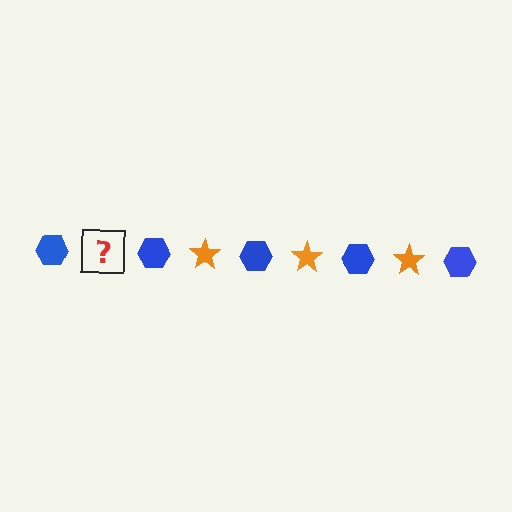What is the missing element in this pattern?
The missing element is an orange star.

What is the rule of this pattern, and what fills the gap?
The rule is that the pattern alternates between blue hexagon and orange star. The gap should be filled with an orange star.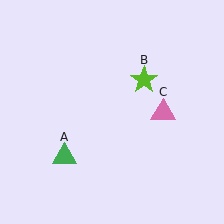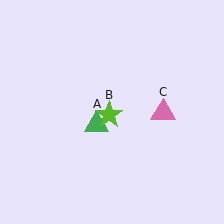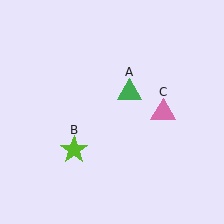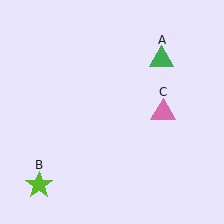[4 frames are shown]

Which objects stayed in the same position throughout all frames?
Pink triangle (object C) remained stationary.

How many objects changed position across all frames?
2 objects changed position: green triangle (object A), lime star (object B).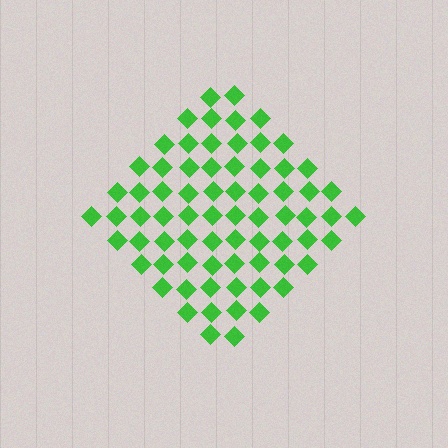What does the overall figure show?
The overall figure shows a diamond.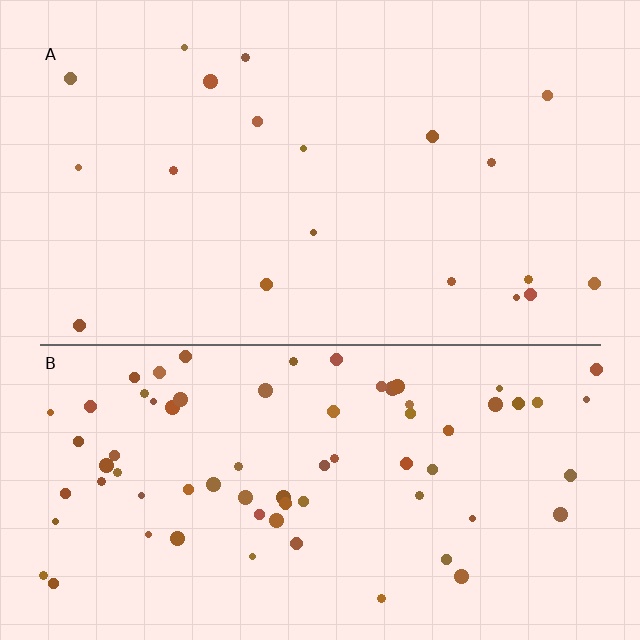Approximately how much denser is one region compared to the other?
Approximately 3.8× — region B over region A.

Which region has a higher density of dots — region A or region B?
B (the bottom).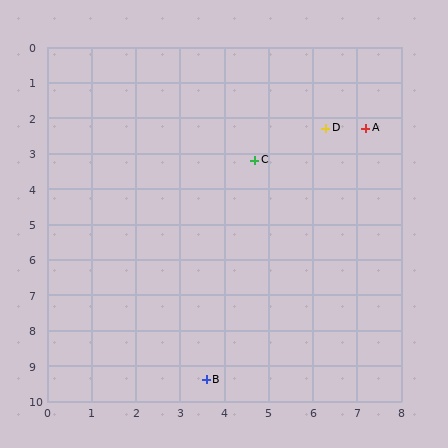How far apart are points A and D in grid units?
Points A and D are about 0.9 grid units apart.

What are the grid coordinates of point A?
Point A is at approximately (7.2, 2.3).